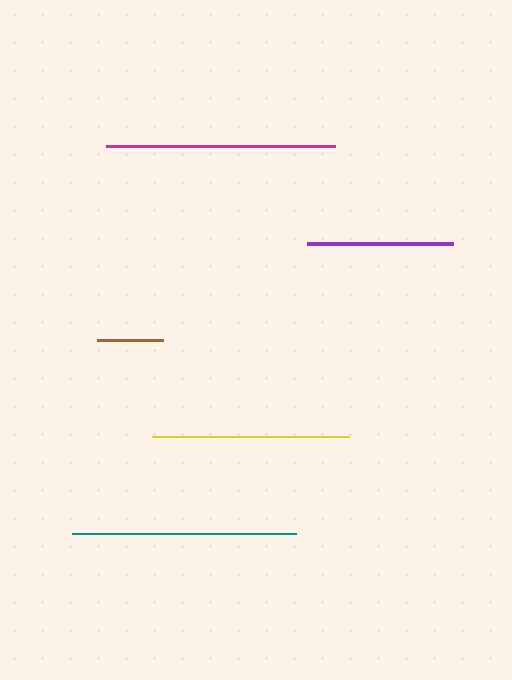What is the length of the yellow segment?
The yellow segment is approximately 196 pixels long.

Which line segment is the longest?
The magenta line is the longest at approximately 228 pixels.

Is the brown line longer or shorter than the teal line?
The teal line is longer than the brown line.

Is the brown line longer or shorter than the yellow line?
The yellow line is longer than the brown line.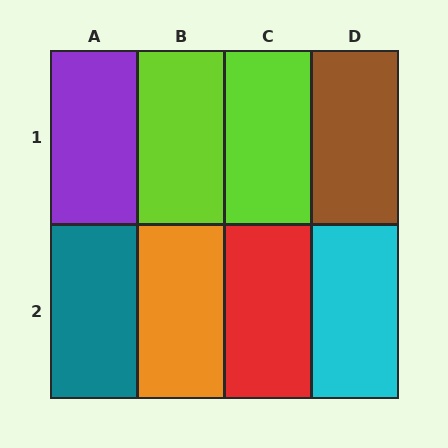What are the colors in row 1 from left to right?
Purple, lime, lime, brown.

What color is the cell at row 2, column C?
Red.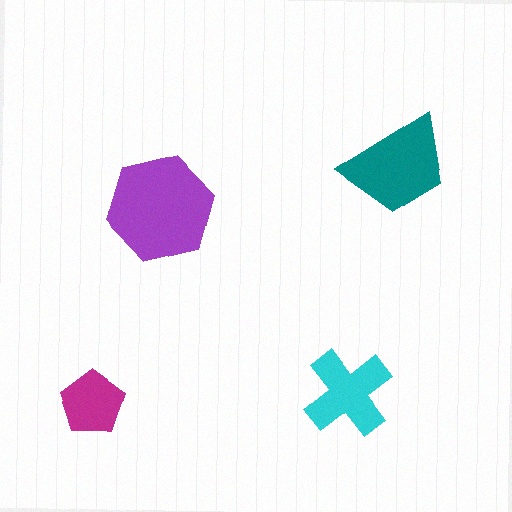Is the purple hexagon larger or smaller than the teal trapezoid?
Larger.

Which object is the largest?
The purple hexagon.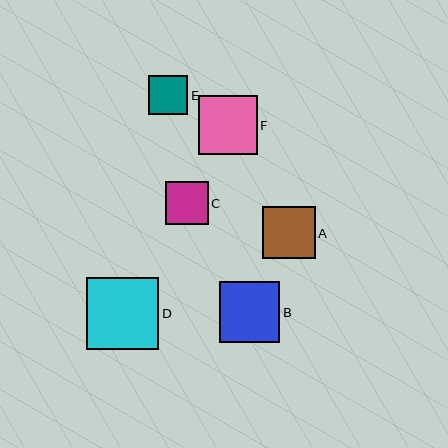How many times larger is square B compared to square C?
Square B is approximately 1.4 times the size of square C.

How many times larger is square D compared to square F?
Square D is approximately 1.2 times the size of square F.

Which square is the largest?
Square D is the largest with a size of approximately 72 pixels.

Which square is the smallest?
Square E is the smallest with a size of approximately 39 pixels.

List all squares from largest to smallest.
From largest to smallest: D, B, F, A, C, E.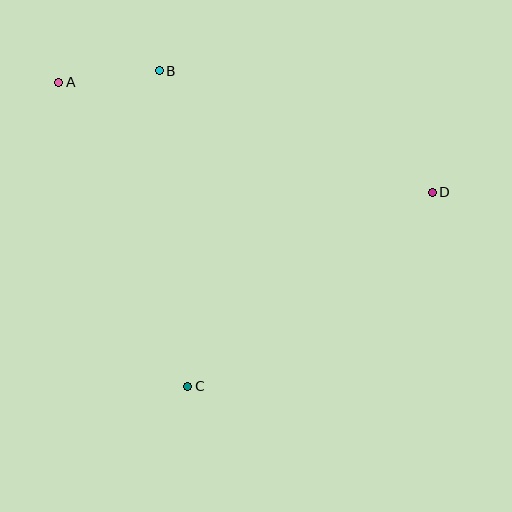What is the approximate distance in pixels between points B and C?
The distance between B and C is approximately 317 pixels.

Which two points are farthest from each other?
Points A and D are farthest from each other.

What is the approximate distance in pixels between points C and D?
The distance between C and D is approximately 312 pixels.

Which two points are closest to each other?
Points A and B are closest to each other.